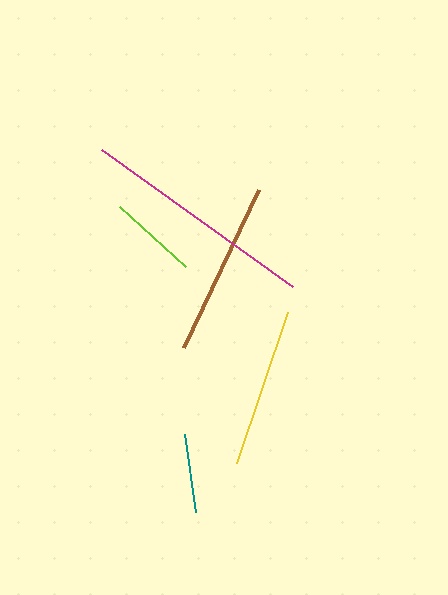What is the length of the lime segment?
The lime segment is approximately 89 pixels long.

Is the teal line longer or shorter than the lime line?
The lime line is longer than the teal line.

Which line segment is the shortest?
The teal line is the shortest at approximately 79 pixels.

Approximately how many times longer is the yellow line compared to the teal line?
The yellow line is approximately 2.0 times the length of the teal line.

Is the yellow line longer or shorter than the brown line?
The brown line is longer than the yellow line.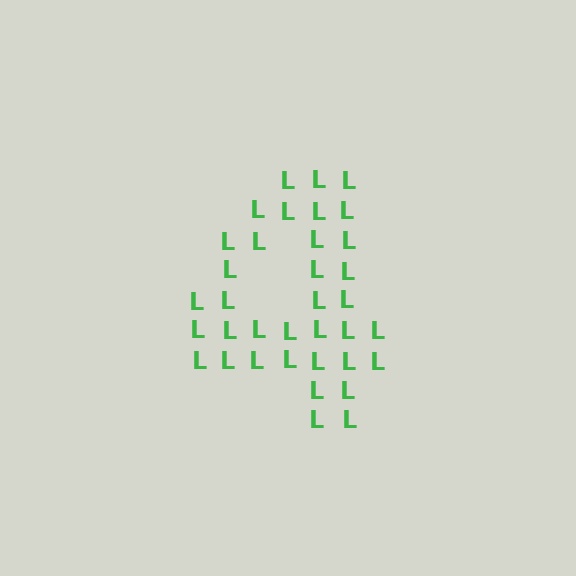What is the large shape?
The large shape is the digit 4.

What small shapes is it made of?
It is made of small letter L's.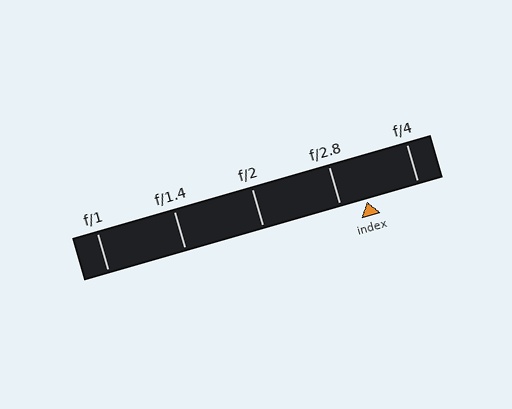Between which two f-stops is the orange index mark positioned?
The index mark is between f/2.8 and f/4.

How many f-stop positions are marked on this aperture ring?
There are 5 f-stop positions marked.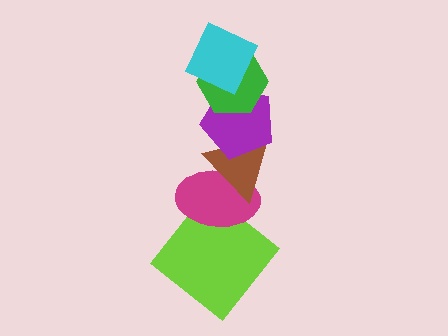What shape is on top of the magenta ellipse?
The brown triangle is on top of the magenta ellipse.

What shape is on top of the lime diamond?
The magenta ellipse is on top of the lime diamond.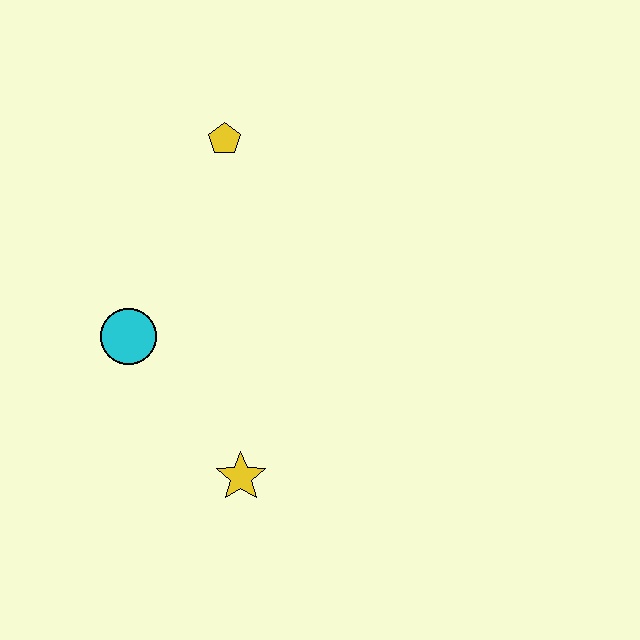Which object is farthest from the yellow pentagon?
The yellow star is farthest from the yellow pentagon.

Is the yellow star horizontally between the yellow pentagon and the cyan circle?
No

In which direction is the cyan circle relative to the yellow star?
The cyan circle is above the yellow star.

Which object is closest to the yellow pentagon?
The cyan circle is closest to the yellow pentagon.